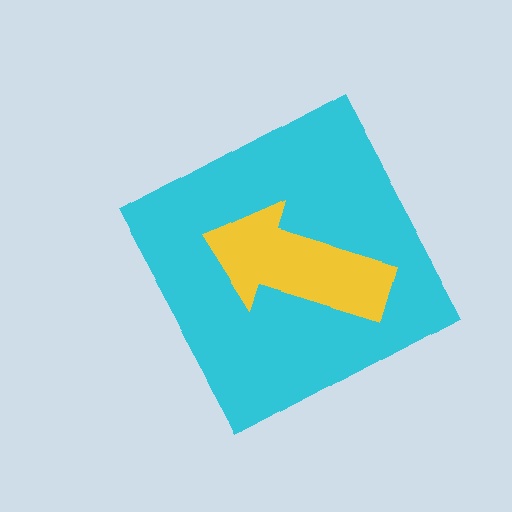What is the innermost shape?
The yellow arrow.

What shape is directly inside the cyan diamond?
The yellow arrow.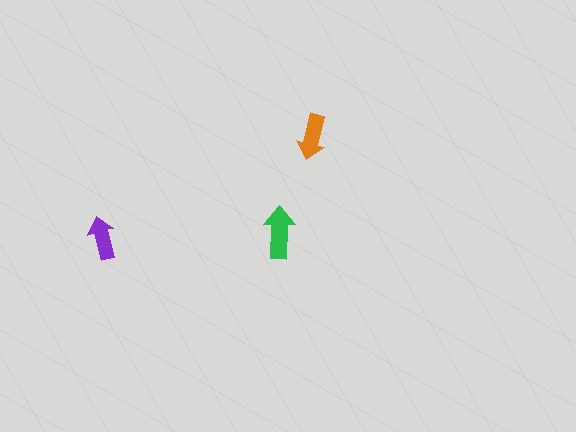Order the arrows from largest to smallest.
the green one, the orange one, the purple one.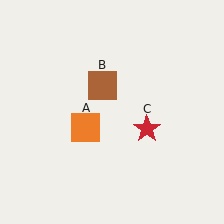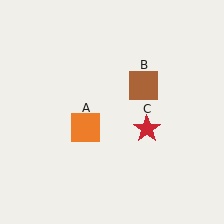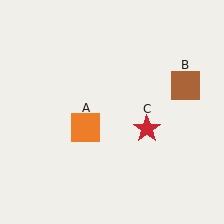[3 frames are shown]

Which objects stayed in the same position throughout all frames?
Orange square (object A) and red star (object C) remained stationary.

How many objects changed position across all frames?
1 object changed position: brown square (object B).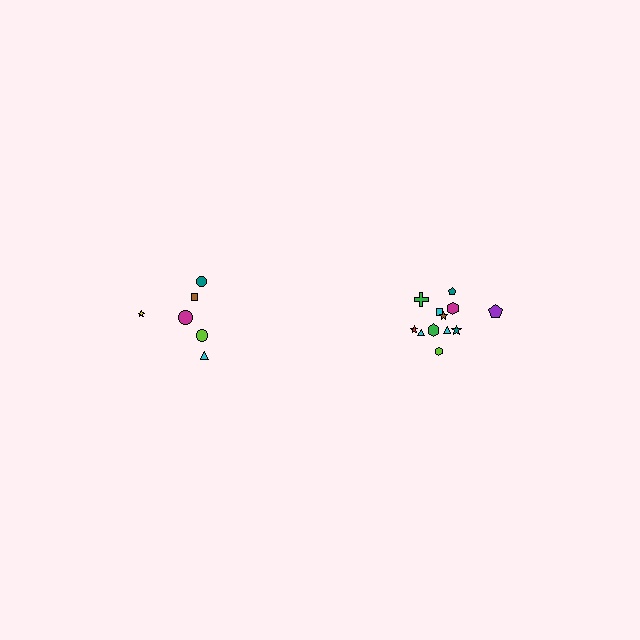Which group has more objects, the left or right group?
The right group.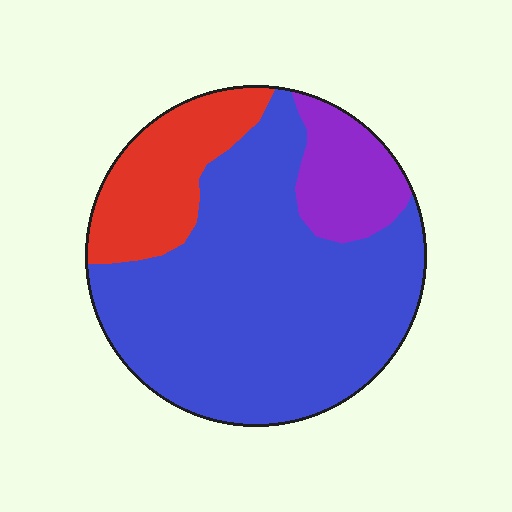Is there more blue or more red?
Blue.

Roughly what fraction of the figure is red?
Red covers 19% of the figure.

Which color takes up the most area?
Blue, at roughly 70%.